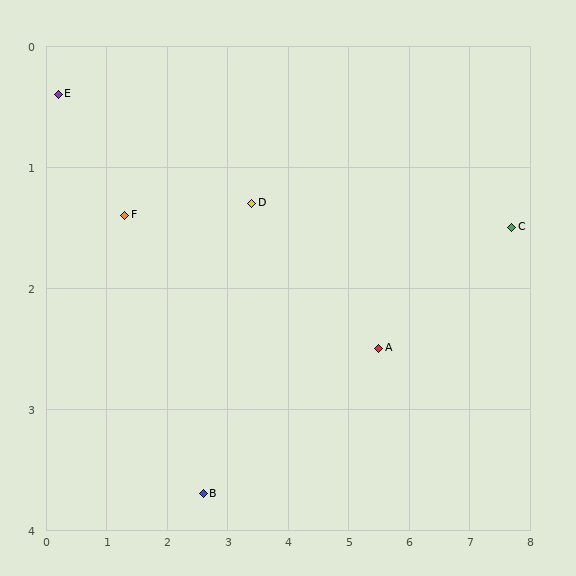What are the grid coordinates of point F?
Point F is at approximately (1.3, 1.4).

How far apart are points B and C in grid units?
Points B and C are about 5.6 grid units apart.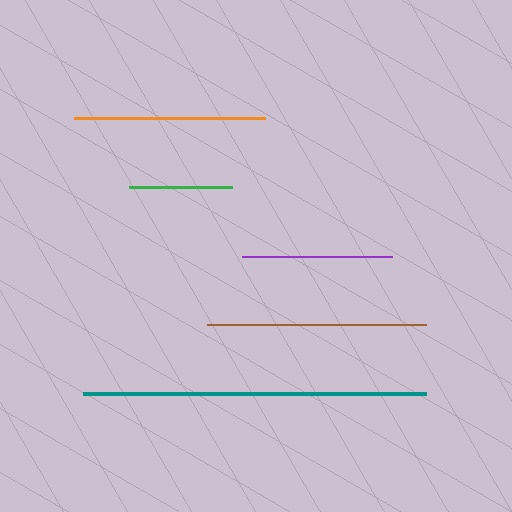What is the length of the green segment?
The green segment is approximately 103 pixels long.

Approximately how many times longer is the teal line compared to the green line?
The teal line is approximately 3.3 times the length of the green line.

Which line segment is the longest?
The teal line is the longest at approximately 344 pixels.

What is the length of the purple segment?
The purple segment is approximately 150 pixels long.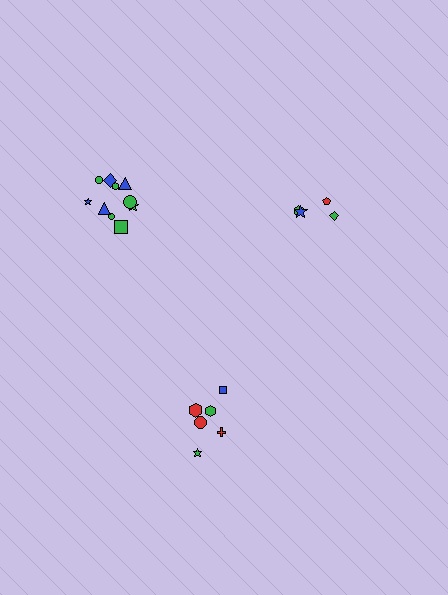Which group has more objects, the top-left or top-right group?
The top-left group.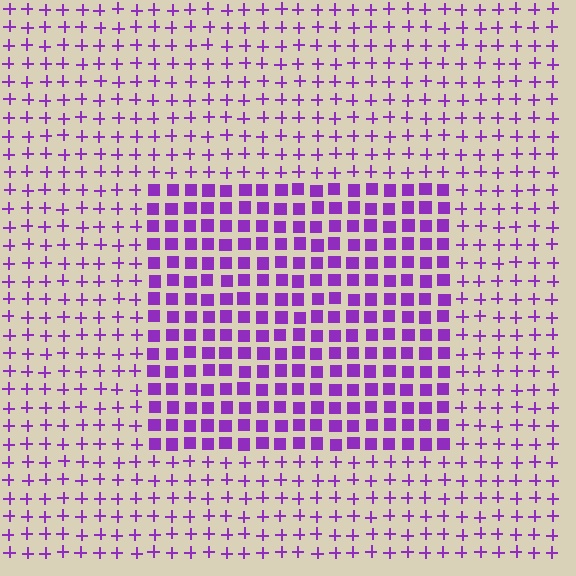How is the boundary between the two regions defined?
The boundary is defined by a change in element shape: squares inside vs. plus signs outside. All elements share the same color and spacing.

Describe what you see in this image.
The image is filled with small purple elements arranged in a uniform grid. A rectangle-shaped region contains squares, while the surrounding area contains plus signs. The boundary is defined purely by the change in element shape.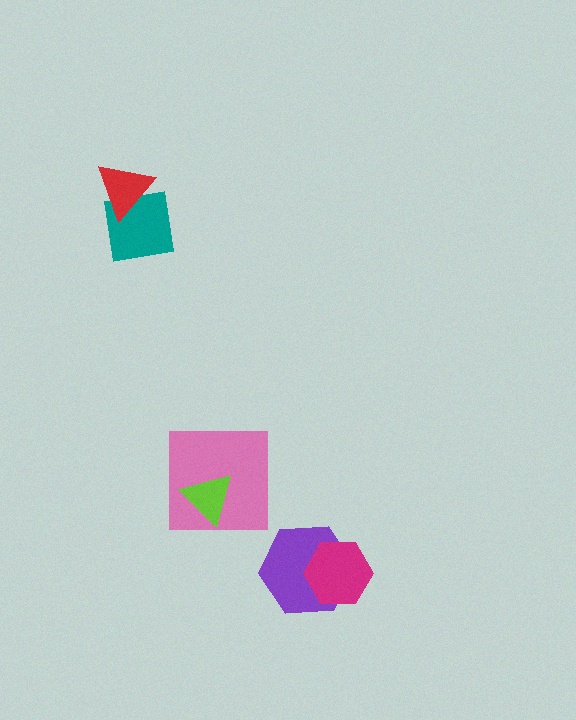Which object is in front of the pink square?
The lime triangle is in front of the pink square.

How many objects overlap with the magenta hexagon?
1 object overlaps with the magenta hexagon.